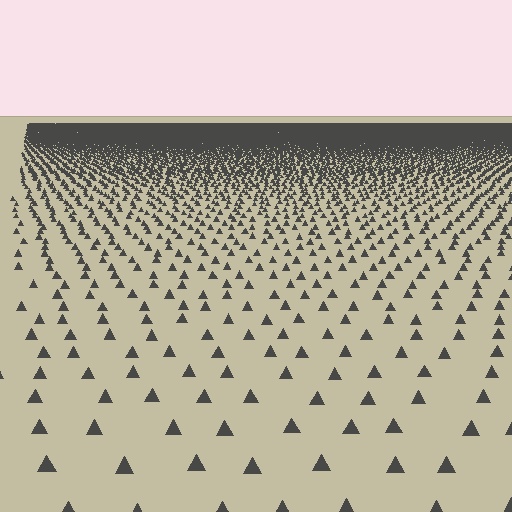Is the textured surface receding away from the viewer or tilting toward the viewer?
The surface is receding away from the viewer. Texture elements get smaller and denser toward the top.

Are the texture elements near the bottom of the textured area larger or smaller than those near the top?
Larger. Near the bottom, elements are closer to the viewer and appear at a bigger on-screen size.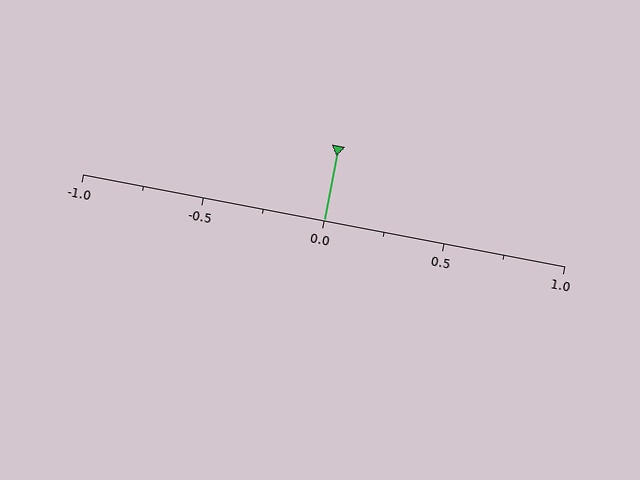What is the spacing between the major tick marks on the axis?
The major ticks are spaced 0.5 apart.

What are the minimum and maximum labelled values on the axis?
The axis runs from -1.0 to 1.0.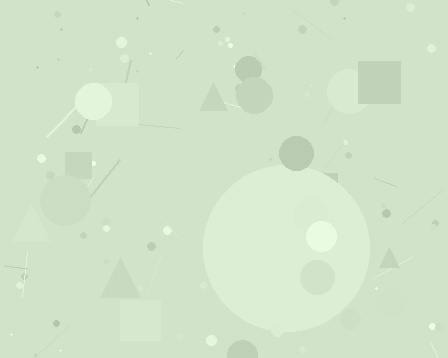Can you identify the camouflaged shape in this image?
The camouflaged shape is a circle.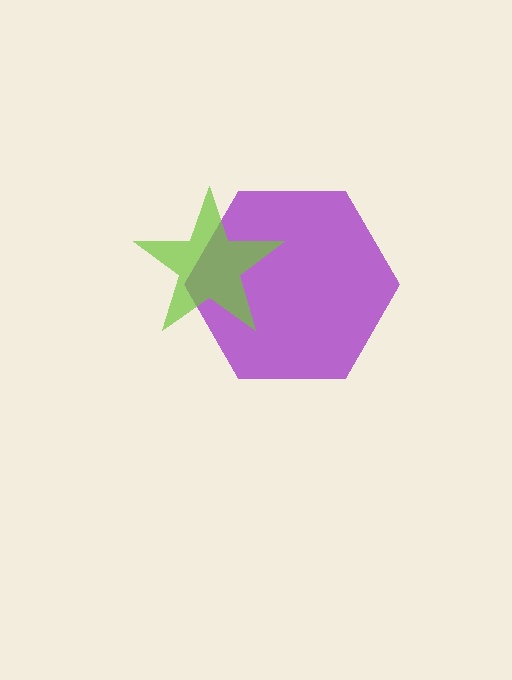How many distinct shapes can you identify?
There are 2 distinct shapes: a purple hexagon, a lime star.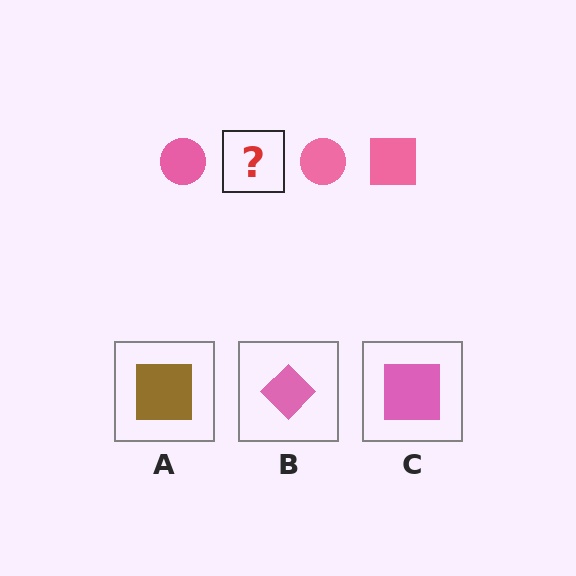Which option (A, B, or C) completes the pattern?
C.